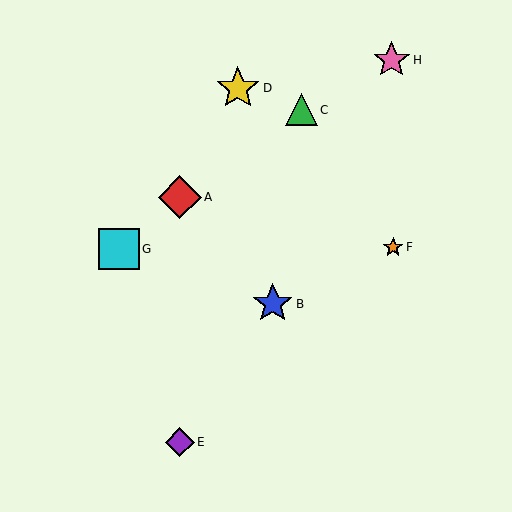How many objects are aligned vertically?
2 objects (A, E) are aligned vertically.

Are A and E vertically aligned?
Yes, both are at x≈180.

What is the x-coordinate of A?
Object A is at x≈180.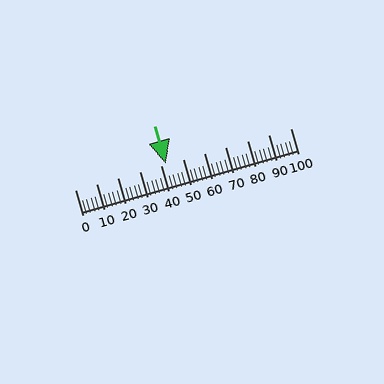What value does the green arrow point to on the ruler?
The green arrow points to approximately 42.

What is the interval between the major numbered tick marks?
The major tick marks are spaced 10 units apart.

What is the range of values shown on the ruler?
The ruler shows values from 0 to 100.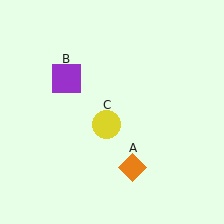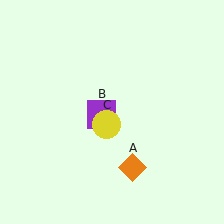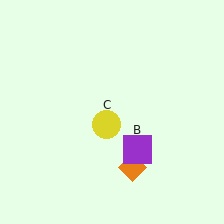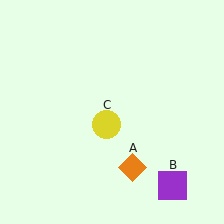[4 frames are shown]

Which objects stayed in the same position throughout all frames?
Orange diamond (object A) and yellow circle (object C) remained stationary.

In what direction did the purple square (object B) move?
The purple square (object B) moved down and to the right.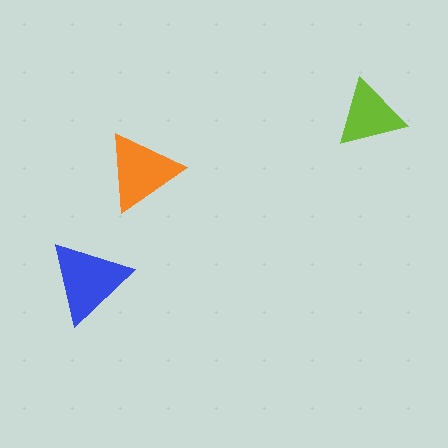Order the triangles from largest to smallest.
the blue one, the orange one, the lime one.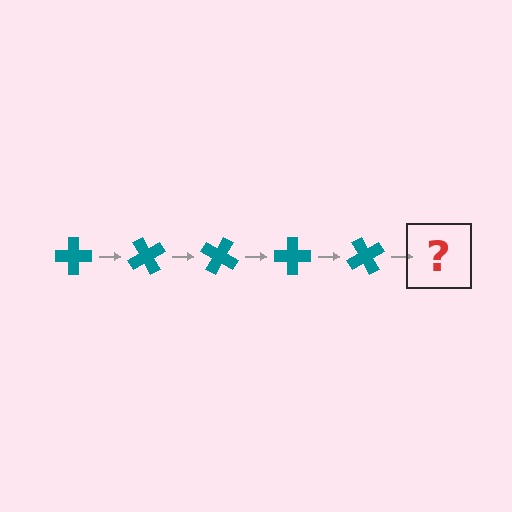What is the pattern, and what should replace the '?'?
The pattern is that the cross rotates 60 degrees each step. The '?' should be a teal cross rotated 300 degrees.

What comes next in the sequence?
The next element should be a teal cross rotated 300 degrees.